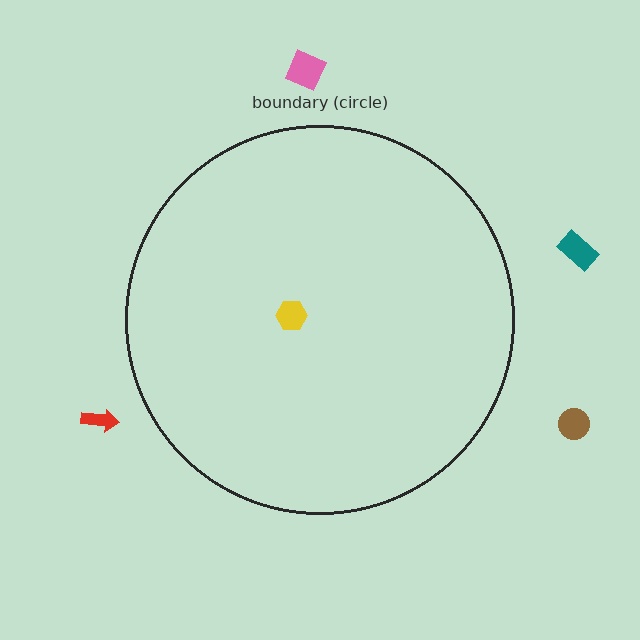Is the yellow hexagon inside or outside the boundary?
Inside.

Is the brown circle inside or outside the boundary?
Outside.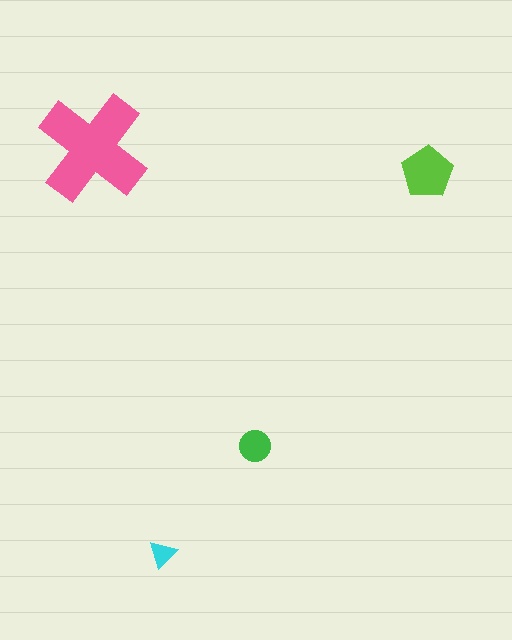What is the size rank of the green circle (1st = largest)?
3rd.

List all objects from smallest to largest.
The cyan triangle, the green circle, the lime pentagon, the pink cross.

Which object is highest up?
The pink cross is topmost.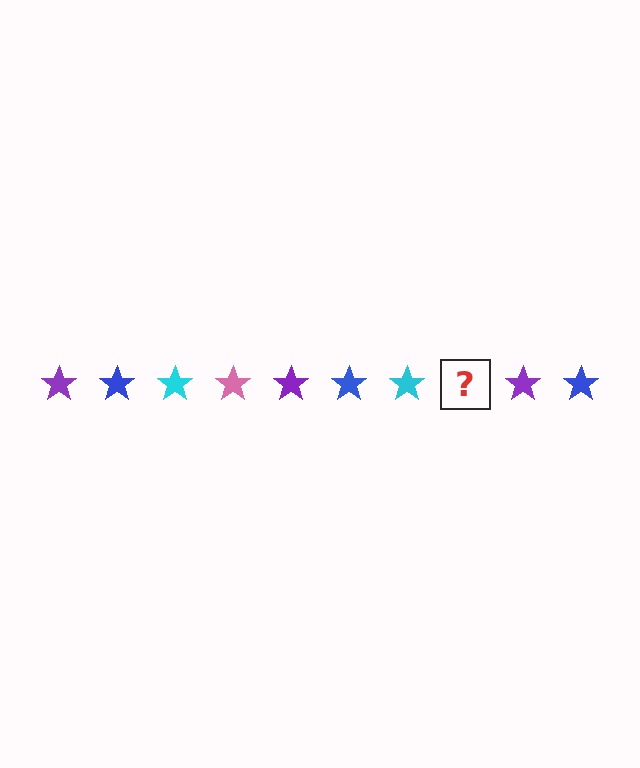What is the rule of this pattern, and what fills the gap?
The rule is that the pattern cycles through purple, blue, cyan, pink stars. The gap should be filled with a pink star.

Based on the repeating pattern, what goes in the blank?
The blank should be a pink star.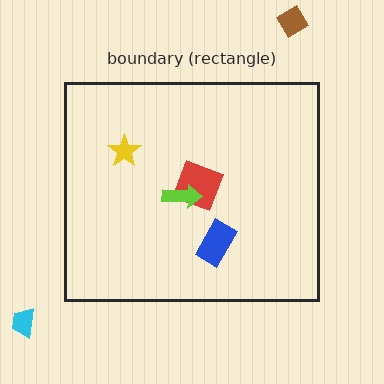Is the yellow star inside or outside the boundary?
Inside.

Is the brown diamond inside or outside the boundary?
Outside.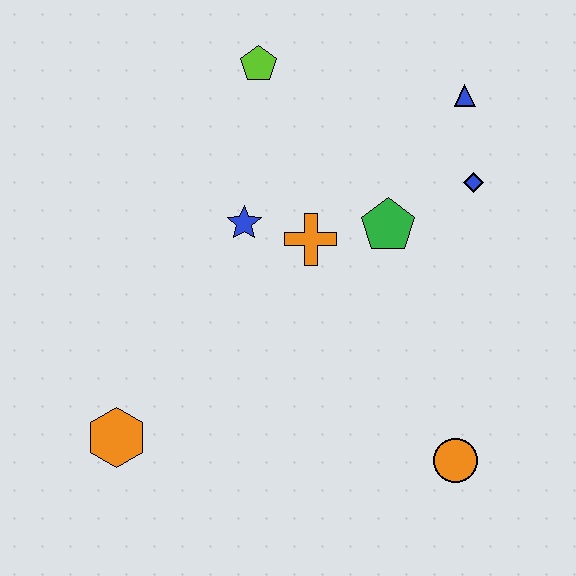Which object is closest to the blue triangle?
The blue diamond is closest to the blue triangle.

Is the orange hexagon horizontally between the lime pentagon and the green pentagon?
No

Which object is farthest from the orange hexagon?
The blue triangle is farthest from the orange hexagon.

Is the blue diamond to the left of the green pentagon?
No